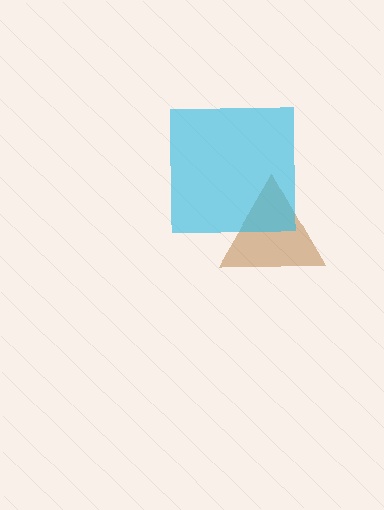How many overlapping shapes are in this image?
There are 2 overlapping shapes in the image.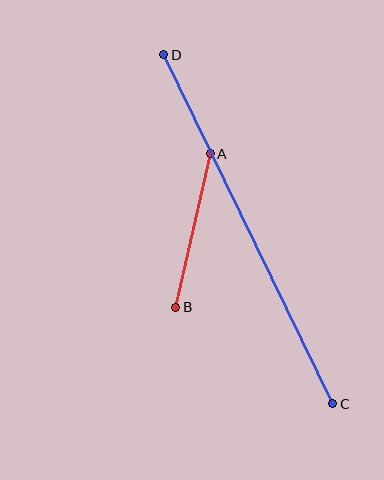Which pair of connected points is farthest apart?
Points C and D are farthest apart.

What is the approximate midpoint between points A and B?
The midpoint is at approximately (193, 231) pixels.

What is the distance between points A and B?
The distance is approximately 157 pixels.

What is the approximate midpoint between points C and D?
The midpoint is at approximately (248, 229) pixels.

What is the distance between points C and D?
The distance is approximately 388 pixels.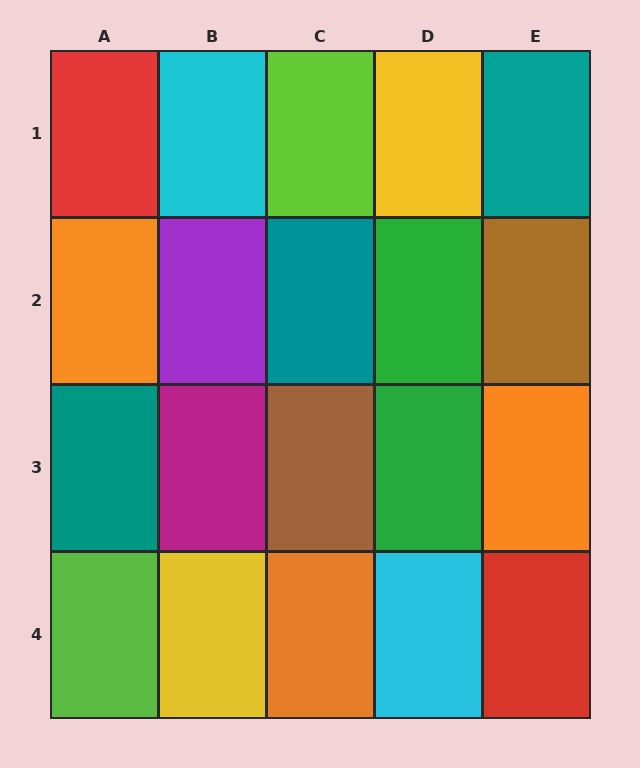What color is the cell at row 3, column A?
Teal.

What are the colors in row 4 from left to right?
Lime, yellow, orange, cyan, red.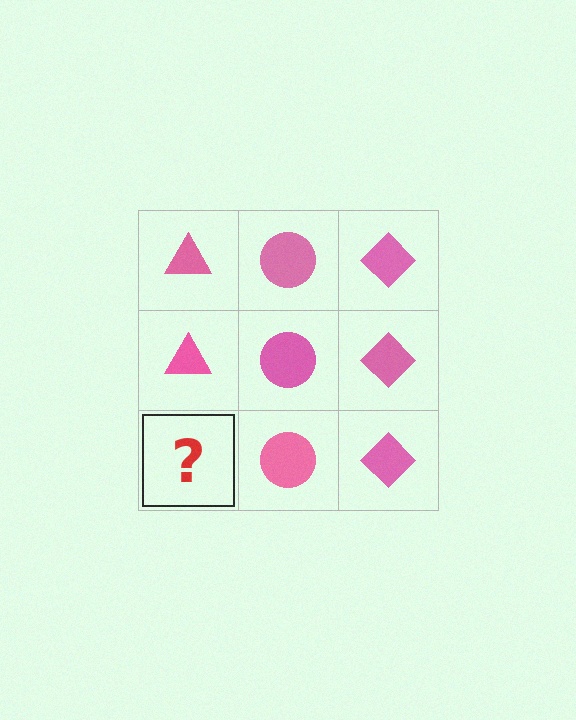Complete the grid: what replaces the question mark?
The question mark should be replaced with a pink triangle.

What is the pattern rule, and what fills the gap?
The rule is that each column has a consistent shape. The gap should be filled with a pink triangle.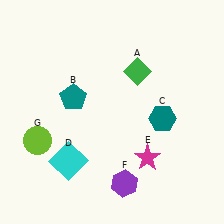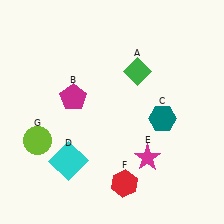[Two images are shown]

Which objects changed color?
B changed from teal to magenta. F changed from purple to red.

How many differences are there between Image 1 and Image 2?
There are 2 differences between the two images.